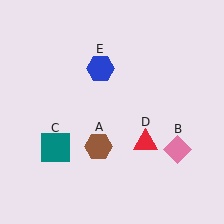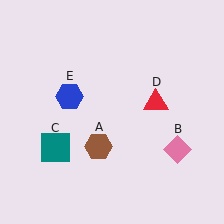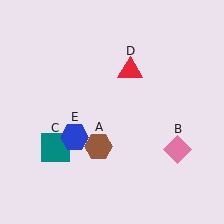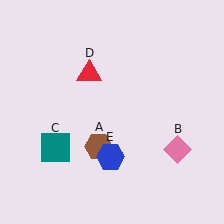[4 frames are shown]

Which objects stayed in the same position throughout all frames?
Brown hexagon (object A) and pink diamond (object B) and teal square (object C) remained stationary.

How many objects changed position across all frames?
2 objects changed position: red triangle (object D), blue hexagon (object E).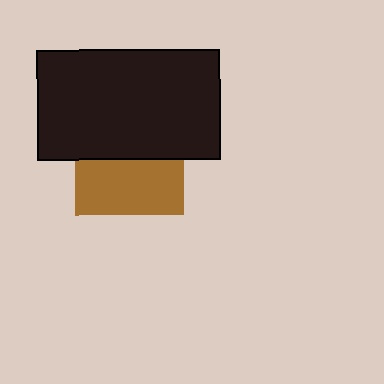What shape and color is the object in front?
The object in front is a black rectangle.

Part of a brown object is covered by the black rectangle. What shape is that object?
It is a square.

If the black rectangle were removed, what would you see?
You would see the complete brown square.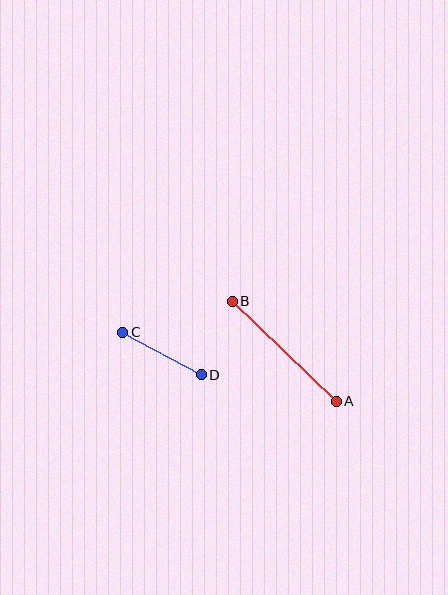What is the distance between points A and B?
The distance is approximately 144 pixels.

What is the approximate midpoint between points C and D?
The midpoint is at approximately (162, 353) pixels.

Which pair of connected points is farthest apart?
Points A and B are farthest apart.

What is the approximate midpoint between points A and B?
The midpoint is at approximately (284, 351) pixels.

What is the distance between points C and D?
The distance is approximately 90 pixels.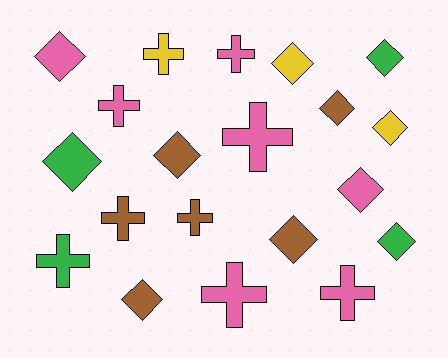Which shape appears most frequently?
Diamond, with 11 objects.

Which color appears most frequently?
Pink, with 7 objects.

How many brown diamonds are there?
There are 4 brown diamonds.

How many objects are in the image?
There are 20 objects.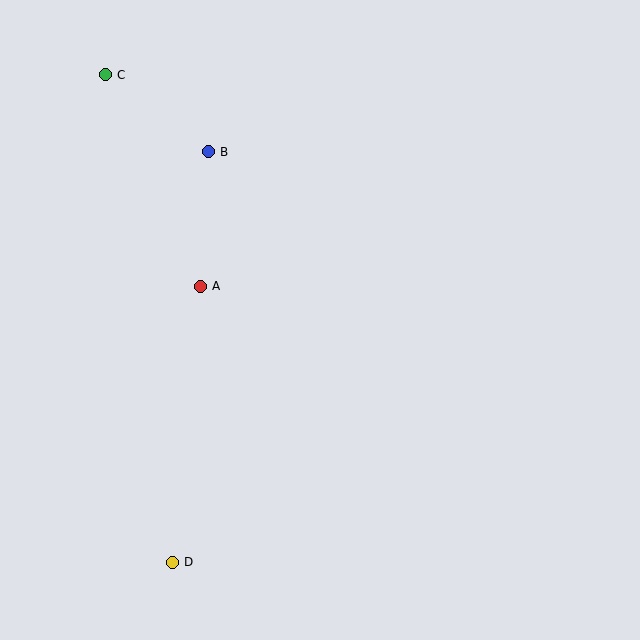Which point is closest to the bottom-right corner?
Point D is closest to the bottom-right corner.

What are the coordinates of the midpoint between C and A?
The midpoint between C and A is at (153, 180).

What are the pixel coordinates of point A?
Point A is at (200, 286).